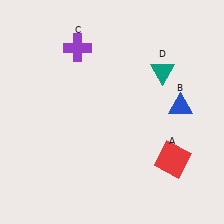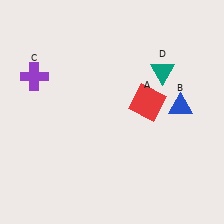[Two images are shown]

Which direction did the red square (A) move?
The red square (A) moved up.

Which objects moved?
The objects that moved are: the red square (A), the purple cross (C).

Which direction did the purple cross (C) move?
The purple cross (C) moved left.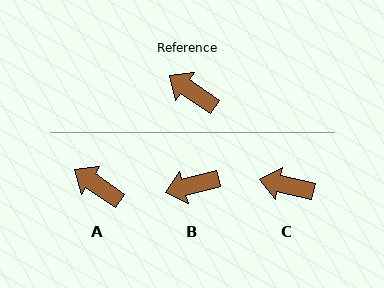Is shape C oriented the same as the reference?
No, it is off by about 22 degrees.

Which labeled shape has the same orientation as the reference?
A.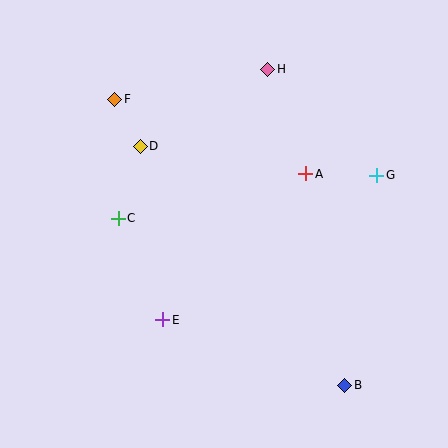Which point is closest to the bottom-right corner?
Point B is closest to the bottom-right corner.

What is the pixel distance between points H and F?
The distance between H and F is 156 pixels.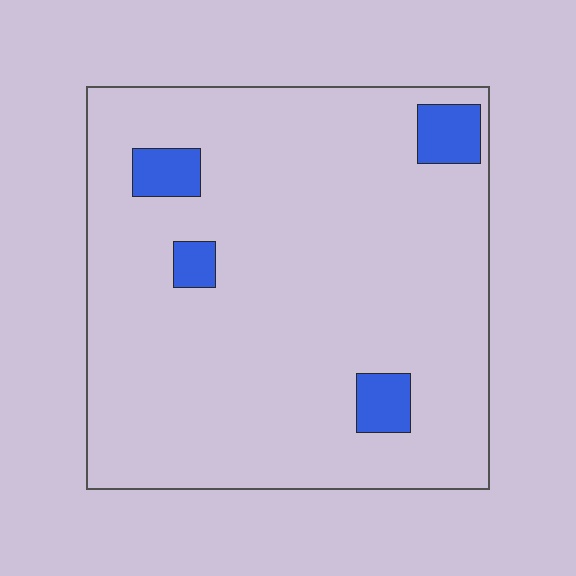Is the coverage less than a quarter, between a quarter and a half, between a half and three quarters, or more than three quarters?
Less than a quarter.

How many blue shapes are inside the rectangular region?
4.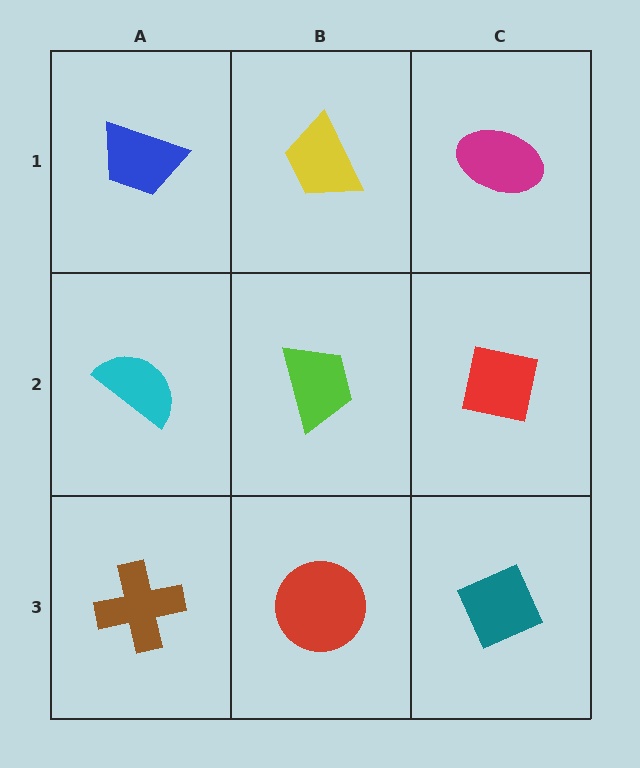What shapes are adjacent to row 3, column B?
A lime trapezoid (row 2, column B), a brown cross (row 3, column A), a teal diamond (row 3, column C).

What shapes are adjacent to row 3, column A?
A cyan semicircle (row 2, column A), a red circle (row 3, column B).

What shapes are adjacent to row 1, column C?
A red square (row 2, column C), a yellow trapezoid (row 1, column B).